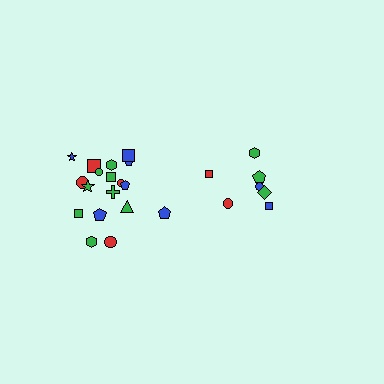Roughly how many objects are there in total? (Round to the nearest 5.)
Roughly 25 objects in total.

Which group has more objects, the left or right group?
The left group.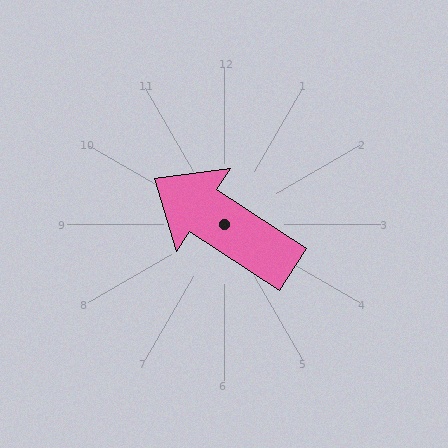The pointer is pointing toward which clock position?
Roughly 10 o'clock.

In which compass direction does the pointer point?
Northwest.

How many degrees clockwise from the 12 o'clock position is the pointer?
Approximately 303 degrees.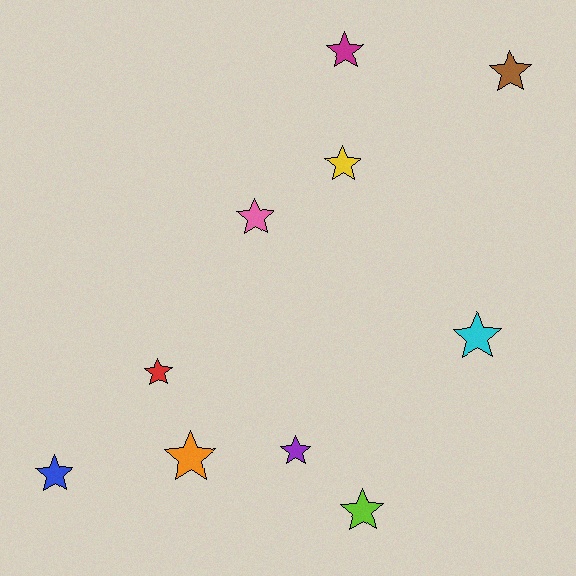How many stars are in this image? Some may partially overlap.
There are 10 stars.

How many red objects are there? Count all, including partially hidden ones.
There is 1 red object.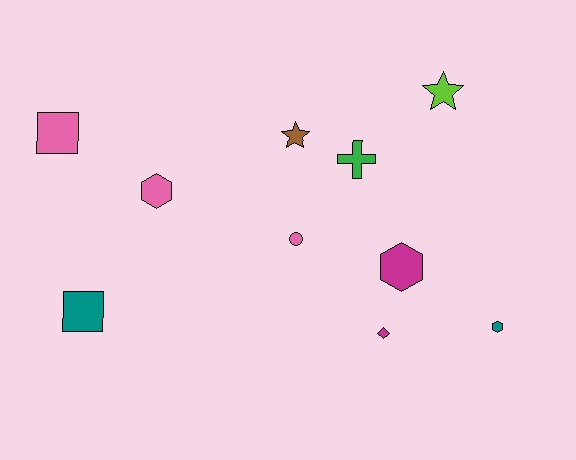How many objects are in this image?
There are 10 objects.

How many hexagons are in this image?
There are 3 hexagons.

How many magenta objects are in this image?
There are 2 magenta objects.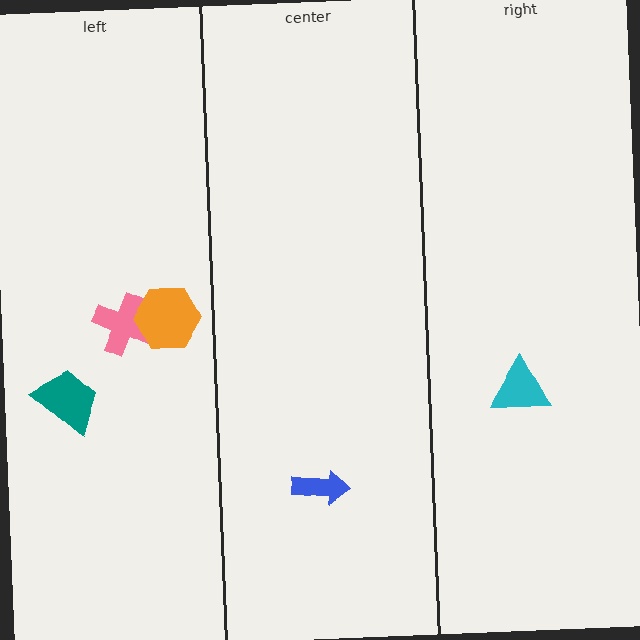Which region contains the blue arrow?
The center region.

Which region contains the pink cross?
The left region.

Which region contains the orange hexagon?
The left region.